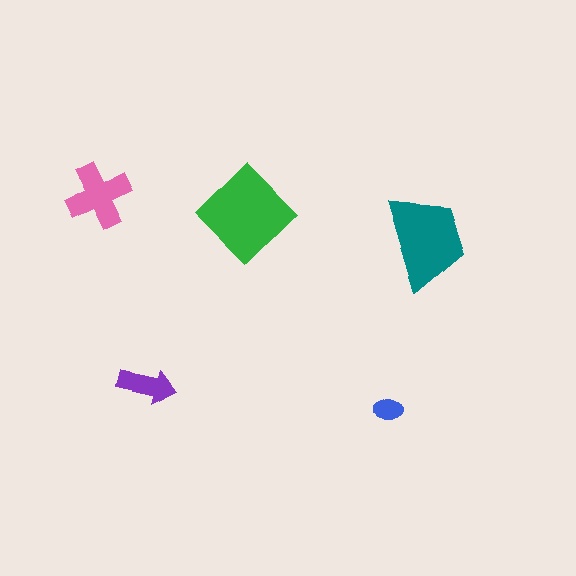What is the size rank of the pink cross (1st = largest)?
3rd.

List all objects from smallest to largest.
The blue ellipse, the purple arrow, the pink cross, the teal trapezoid, the green diamond.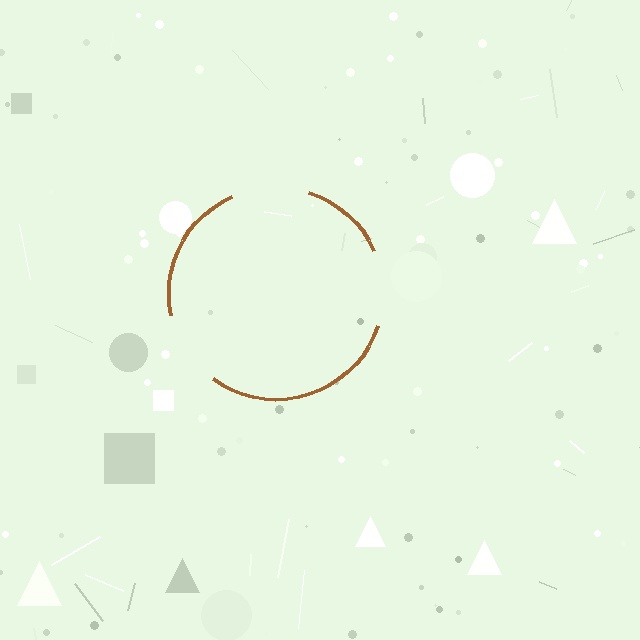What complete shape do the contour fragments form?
The contour fragments form a circle.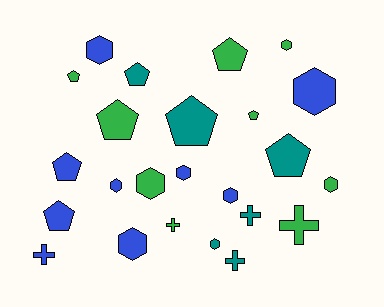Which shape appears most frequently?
Hexagon, with 10 objects.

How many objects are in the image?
There are 24 objects.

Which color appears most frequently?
Green, with 9 objects.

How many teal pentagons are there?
There are 3 teal pentagons.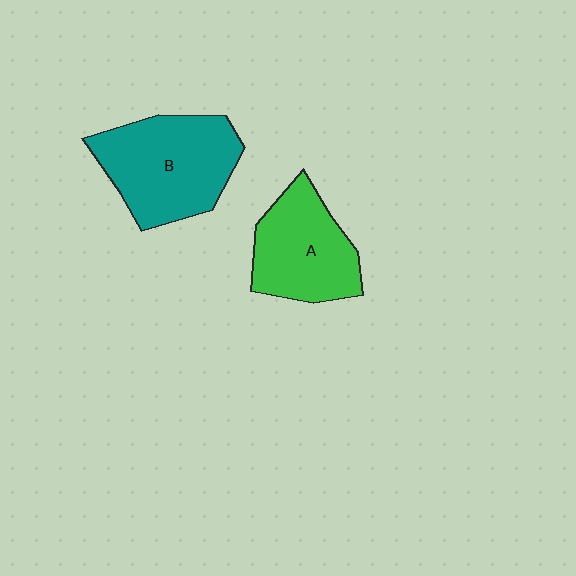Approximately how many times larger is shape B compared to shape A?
Approximately 1.3 times.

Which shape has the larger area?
Shape B (teal).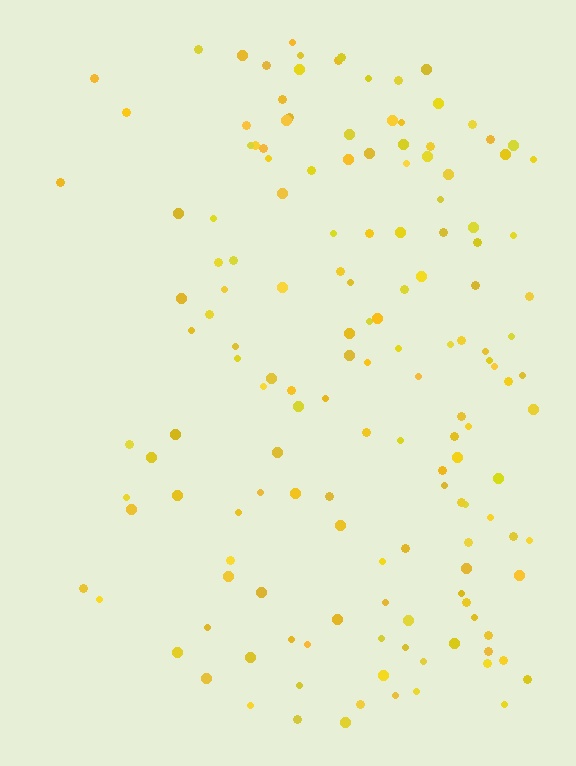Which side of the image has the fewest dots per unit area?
The left.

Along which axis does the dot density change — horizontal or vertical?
Horizontal.